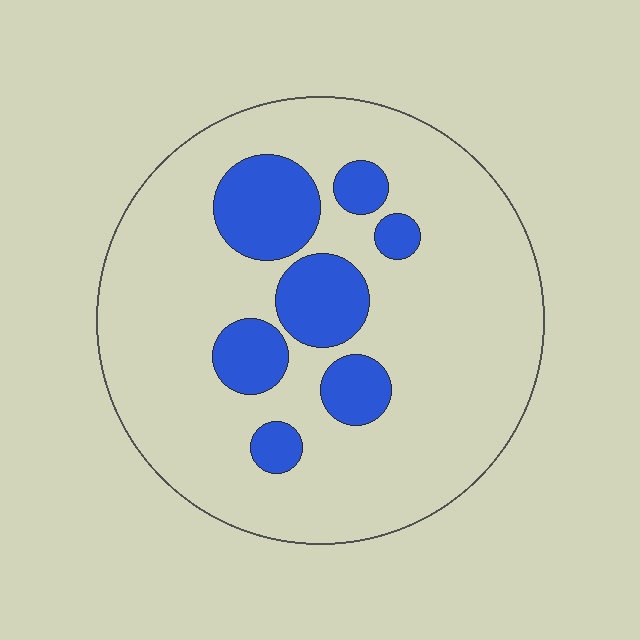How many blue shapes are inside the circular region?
7.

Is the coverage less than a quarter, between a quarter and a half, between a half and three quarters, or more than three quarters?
Less than a quarter.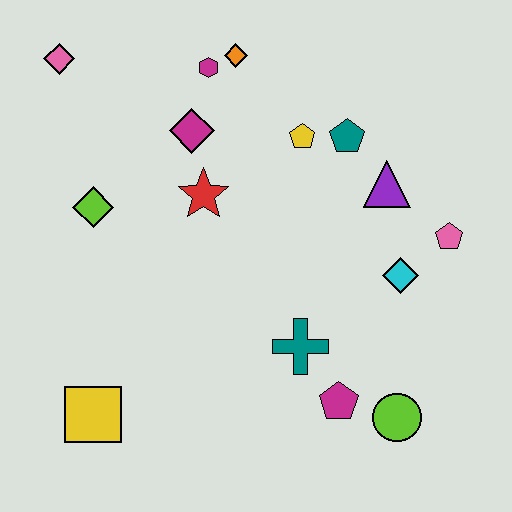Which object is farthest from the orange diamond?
The lime circle is farthest from the orange diamond.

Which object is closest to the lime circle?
The magenta pentagon is closest to the lime circle.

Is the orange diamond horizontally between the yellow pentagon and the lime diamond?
Yes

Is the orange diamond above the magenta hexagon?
Yes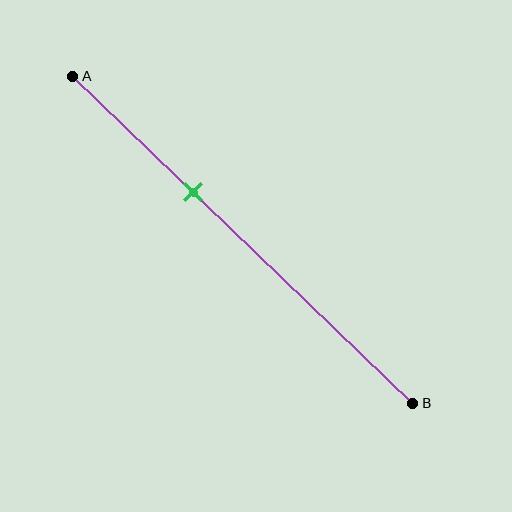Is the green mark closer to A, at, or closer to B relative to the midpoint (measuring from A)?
The green mark is closer to point A than the midpoint of segment AB.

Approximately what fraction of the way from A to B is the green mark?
The green mark is approximately 35% of the way from A to B.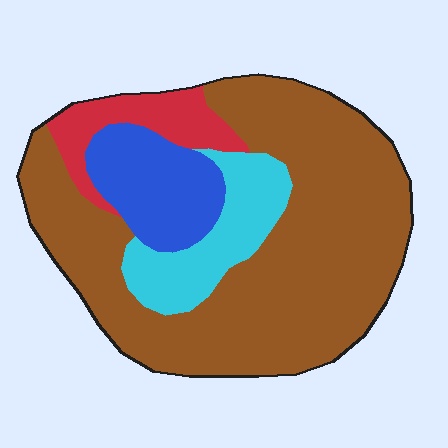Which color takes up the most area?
Brown, at roughly 65%.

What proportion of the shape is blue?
Blue takes up about one eighth (1/8) of the shape.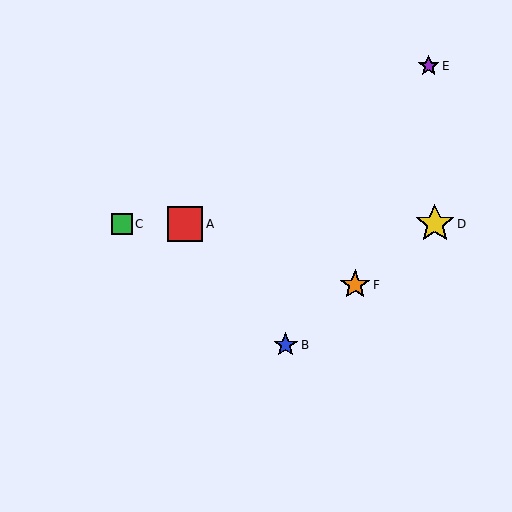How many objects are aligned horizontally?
3 objects (A, C, D) are aligned horizontally.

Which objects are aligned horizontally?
Objects A, C, D are aligned horizontally.